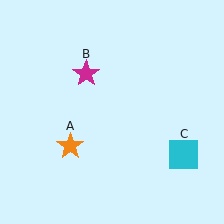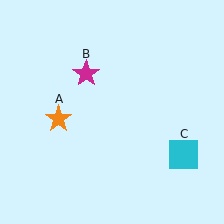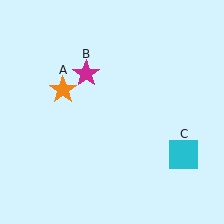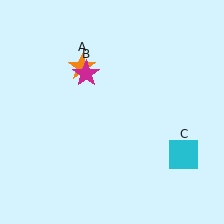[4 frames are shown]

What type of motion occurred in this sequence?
The orange star (object A) rotated clockwise around the center of the scene.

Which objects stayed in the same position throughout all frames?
Magenta star (object B) and cyan square (object C) remained stationary.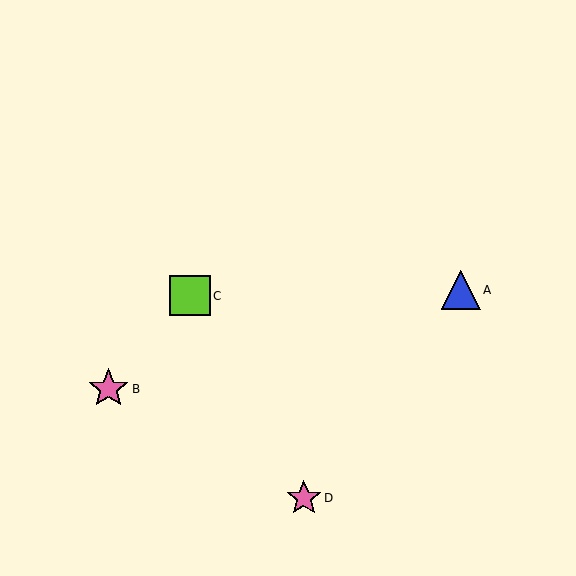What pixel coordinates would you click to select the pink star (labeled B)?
Click at (109, 389) to select the pink star B.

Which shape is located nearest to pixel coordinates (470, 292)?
The blue triangle (labeled A) at (461, 290) is nearest to that location.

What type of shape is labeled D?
Shape D is a pink star.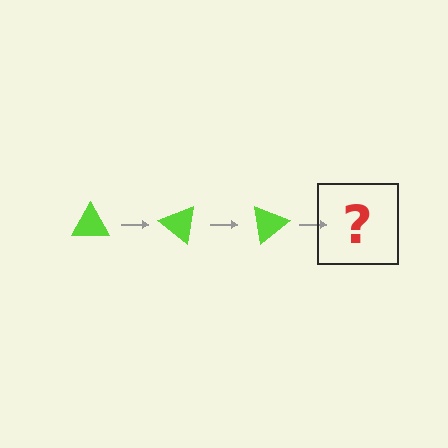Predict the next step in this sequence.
The next step is a lime triangle rotated 120 degrees.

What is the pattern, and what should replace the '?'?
The pattern is that the triangle rotates 40 degrees each step. The '?' should be a lime triangle rotated 120 degrees.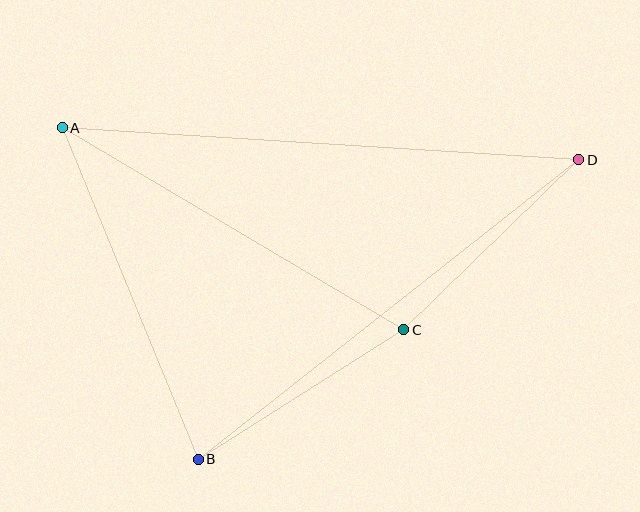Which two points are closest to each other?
Points B and C are closest to each other.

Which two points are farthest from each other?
Points A and D are farthest from each other.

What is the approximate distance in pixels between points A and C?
The distance between A and C is approximately 396 pixels.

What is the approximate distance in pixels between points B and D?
The distance between B and D is approximately 485 pixels.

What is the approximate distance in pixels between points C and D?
The distance between C and D is approximately 244 pixels.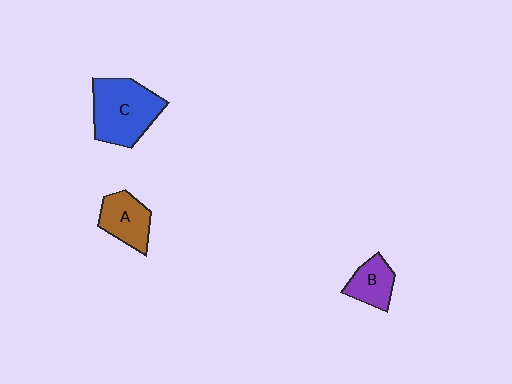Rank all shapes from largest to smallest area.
From largest to smallest: C (blue), A (brown), B (purple).